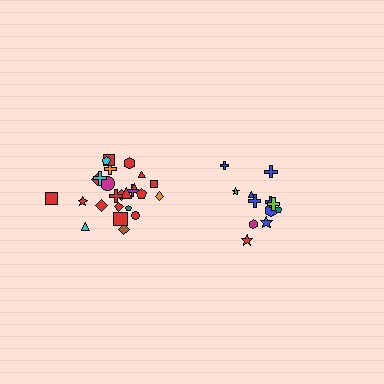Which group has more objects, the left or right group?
The left group.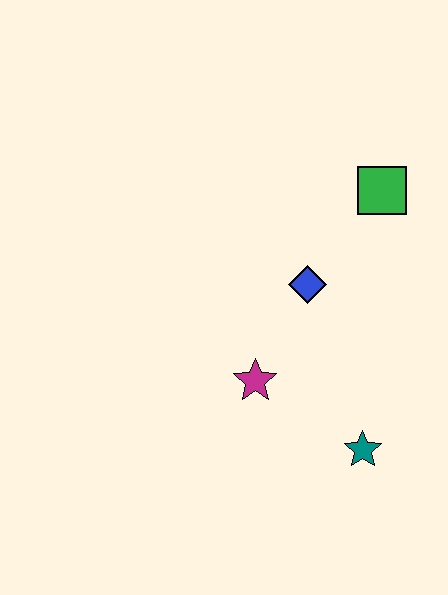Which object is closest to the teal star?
The magenta star is closest to the teal star.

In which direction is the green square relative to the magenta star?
The green square is above the magenta star.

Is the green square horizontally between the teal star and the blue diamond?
No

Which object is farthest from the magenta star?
The green square is farthest from the magenta star.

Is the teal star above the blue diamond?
No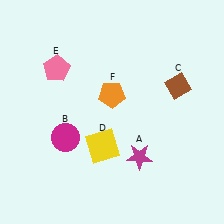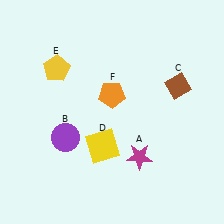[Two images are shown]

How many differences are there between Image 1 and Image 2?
There are 2 differences between the two images.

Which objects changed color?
B changed from magenta to purple. E changed from pink to yellow.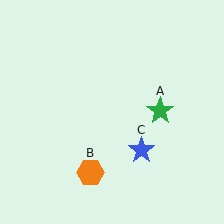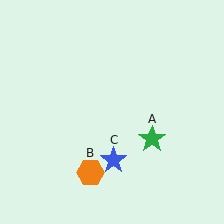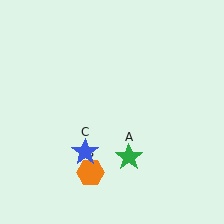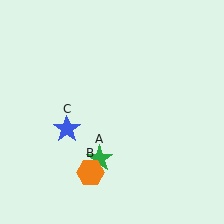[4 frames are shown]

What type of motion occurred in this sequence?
The green star (object A), blue star (object C) rotated clockwise around the center of the scene.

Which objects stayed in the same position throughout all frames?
Orange hexagon (object B) remained stationary.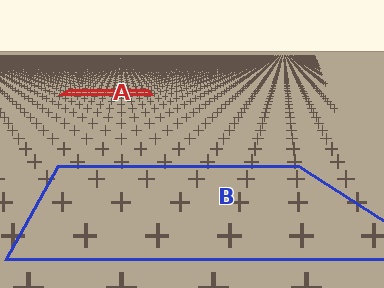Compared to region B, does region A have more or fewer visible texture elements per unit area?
Region A has more texture elements per unit area — they are packed more densely because it is farther away.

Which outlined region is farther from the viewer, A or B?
Region A is farther from the viewer — the texture elements inside it appear smaller and more densely packed.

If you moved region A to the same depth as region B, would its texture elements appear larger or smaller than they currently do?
They would appear larger. At a closer depth, the same texture elements are projected at a bigger on-screen size.